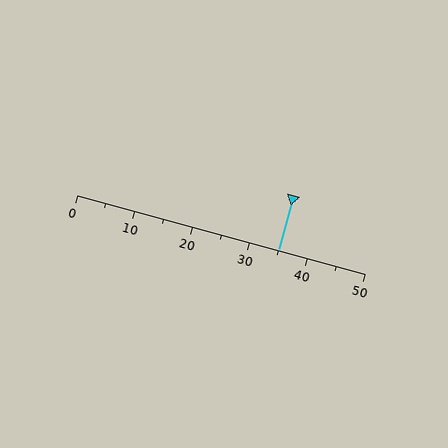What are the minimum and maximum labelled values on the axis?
The axis runs from 0 to 50.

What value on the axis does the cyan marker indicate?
The marker indicates approximately 35.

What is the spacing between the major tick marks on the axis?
The major ticks are spaced 10 apart.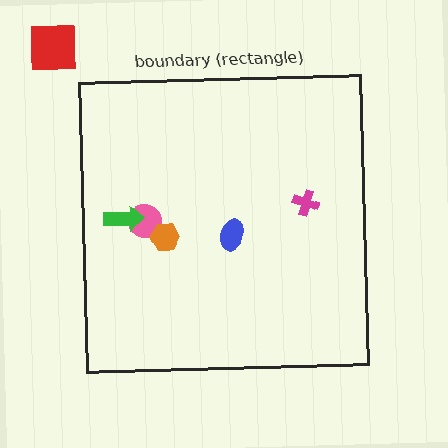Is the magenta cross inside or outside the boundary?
Inside.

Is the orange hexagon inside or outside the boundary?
Inside.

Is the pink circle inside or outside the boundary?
Inside.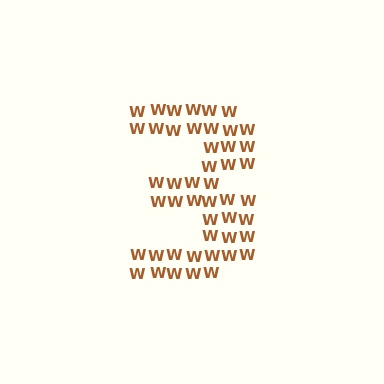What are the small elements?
The small elements are letter W's.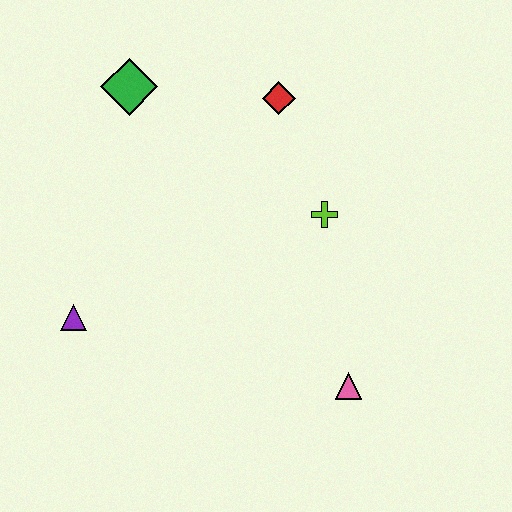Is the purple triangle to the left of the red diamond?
Yes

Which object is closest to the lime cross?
The red diamond is closest to the lime cross.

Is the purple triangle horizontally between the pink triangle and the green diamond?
No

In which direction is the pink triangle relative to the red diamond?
The pink triangle is below the red diamond.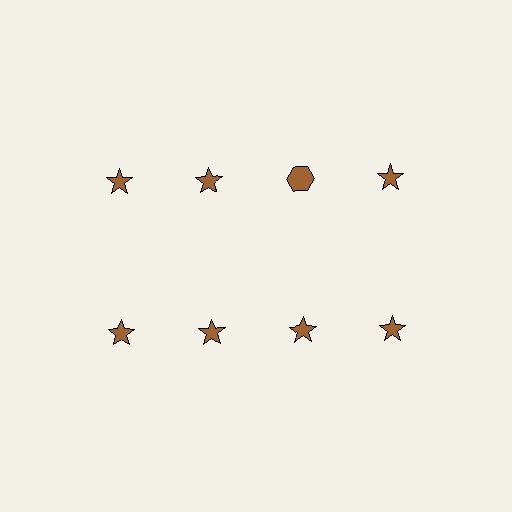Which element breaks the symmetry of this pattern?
The brown hexagon in the top row, center column breaks the symmetry. All other shapes are brown stars.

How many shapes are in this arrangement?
There are 8 shapes arranged in a grid pattern.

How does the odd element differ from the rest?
It has a different shape: hexagon instead of star.